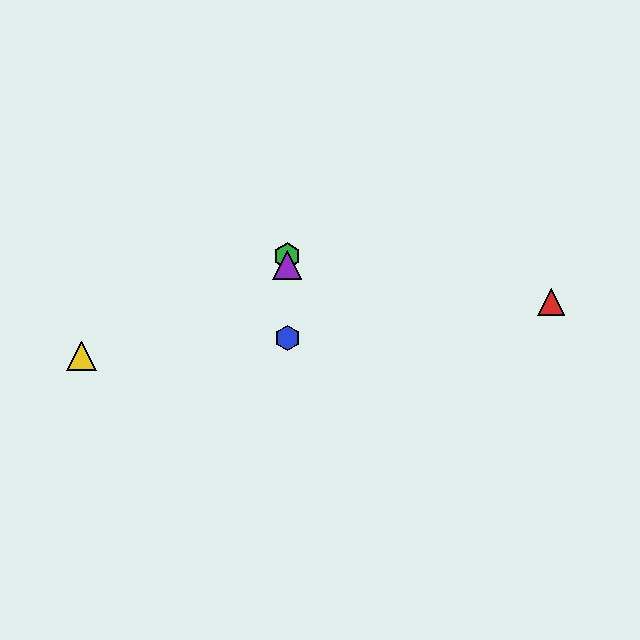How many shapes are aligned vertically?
3 shapes (the blue hexagon, the green hexagon, the purple triangle) are aligned vertically.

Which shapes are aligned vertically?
The blue hexagon, the green hexagon, the purple triangle are aligned vertically.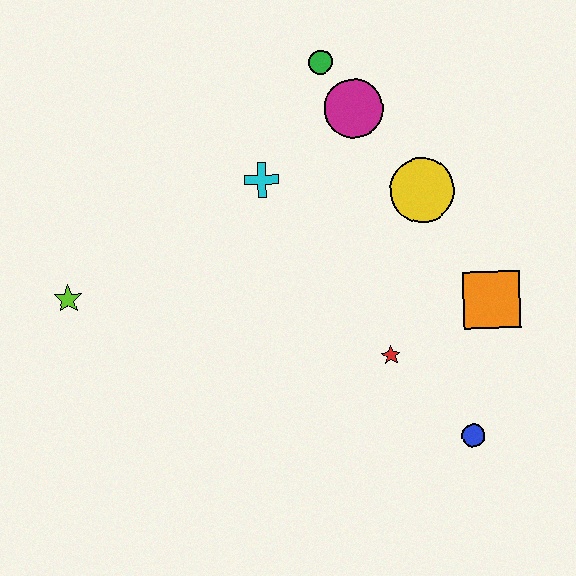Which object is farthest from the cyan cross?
The blue circle is farthest from the cyan cross.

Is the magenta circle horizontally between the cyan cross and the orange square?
Yes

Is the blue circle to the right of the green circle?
Yes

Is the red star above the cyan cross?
No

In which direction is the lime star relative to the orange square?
The lime star is to the left of the orange square.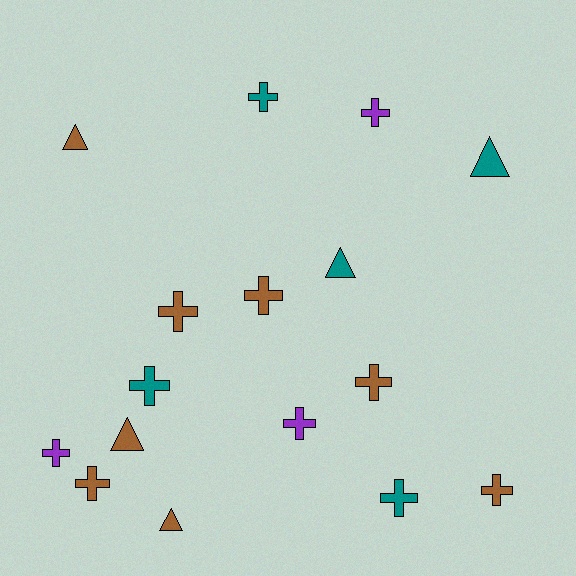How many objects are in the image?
There are 16 objects.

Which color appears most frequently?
Brown, with 8 objects.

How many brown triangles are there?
There are 3 brown triangles.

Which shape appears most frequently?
Cross, with 11 objects.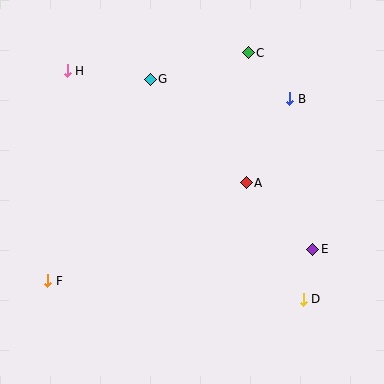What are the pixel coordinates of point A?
Point A is at (246, 183).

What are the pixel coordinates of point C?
Point C is at (248, 53).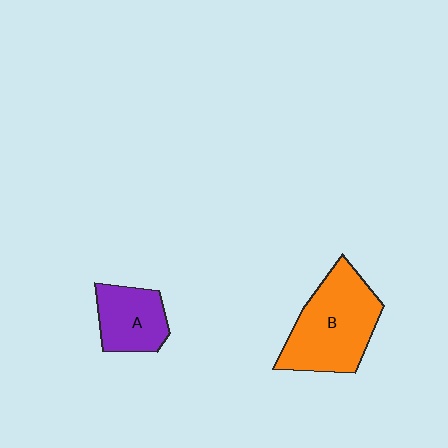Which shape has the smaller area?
Shape A (purple).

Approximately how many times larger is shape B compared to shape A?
Approximately 1.7 times.